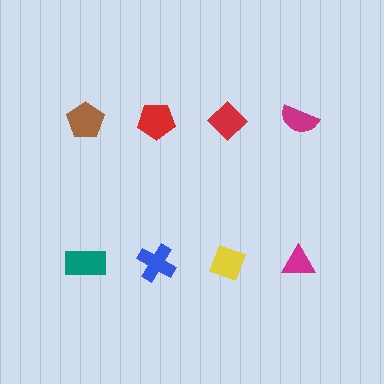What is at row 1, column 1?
A brown pentagon.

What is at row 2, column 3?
A yellow diamond.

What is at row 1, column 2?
A red pentagon.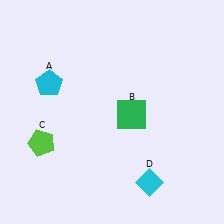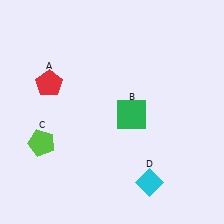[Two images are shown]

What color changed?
The pentagon (A) changed from cyan in Image 1 to red in Image 2.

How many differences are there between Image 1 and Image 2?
There is 1 difference between the two images.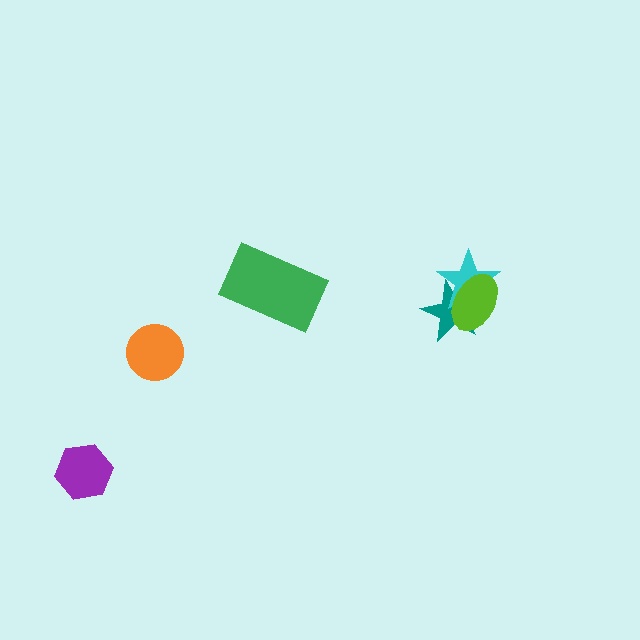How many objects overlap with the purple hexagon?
0 objects overlap with the purple hexagon.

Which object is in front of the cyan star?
The lime ellipse is in front of the cyan star.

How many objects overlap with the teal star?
2 objects overlap with the teal star.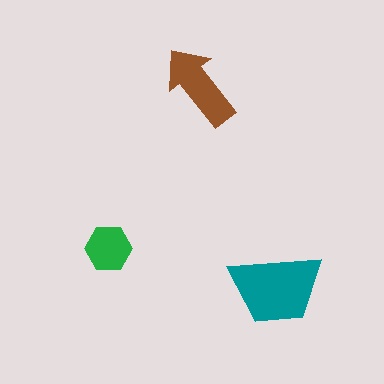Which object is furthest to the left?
The green hexagon is leftmost.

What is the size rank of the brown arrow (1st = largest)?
2nd.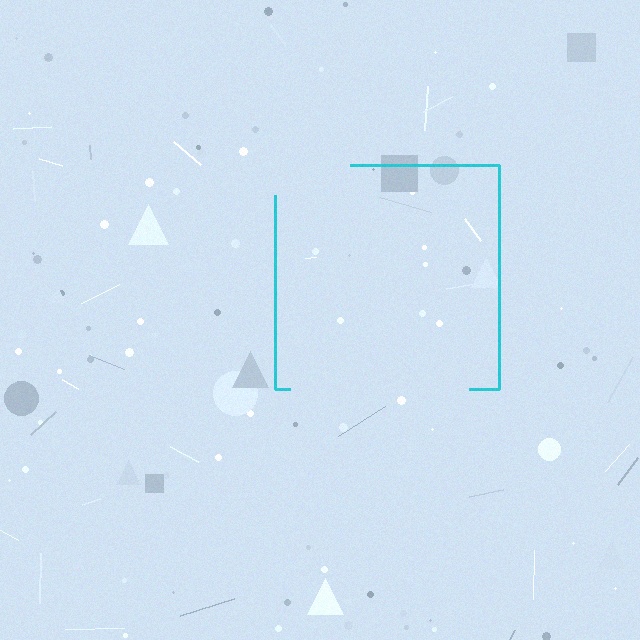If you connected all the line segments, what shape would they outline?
They would outline a square.